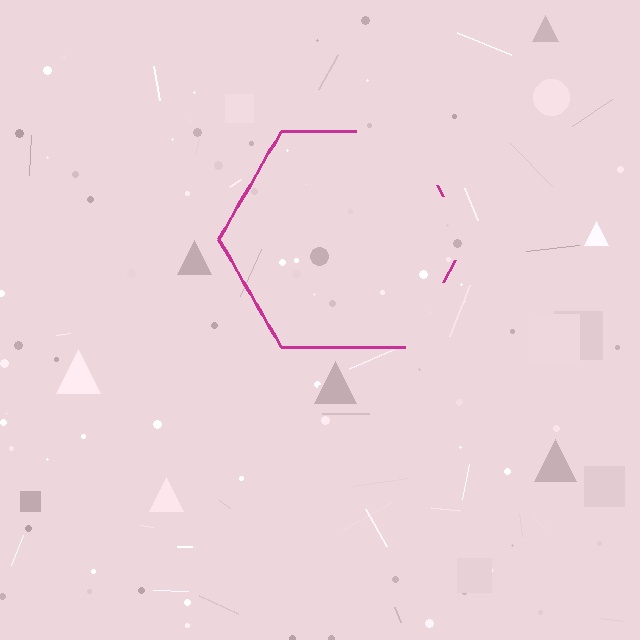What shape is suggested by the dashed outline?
The dashed outline suggests a hexagon.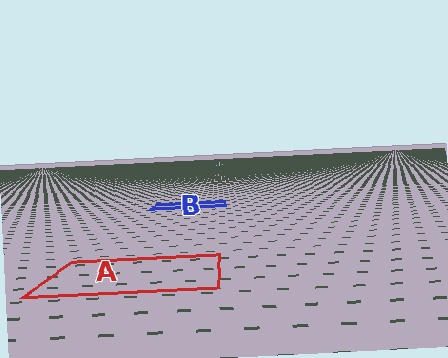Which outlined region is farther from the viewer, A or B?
Region B is farther from the viewer — the texture elements inside it appear smaller and more densely packed.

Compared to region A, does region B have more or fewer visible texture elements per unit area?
Region B has more texture elements per unit area — they are packed more densely because it is farther away.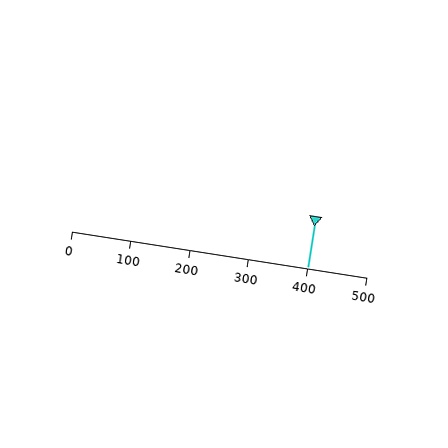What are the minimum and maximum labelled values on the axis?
The axis runs from 0 to 500.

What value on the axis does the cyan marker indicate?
The marker indicates approximately 400.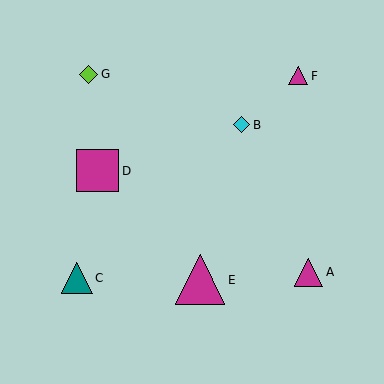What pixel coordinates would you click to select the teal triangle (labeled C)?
Click at (77, 278) to select the teal triangle C.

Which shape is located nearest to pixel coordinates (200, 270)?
The magenta triangle (labeled E) at (200, 280) is nearest to that location.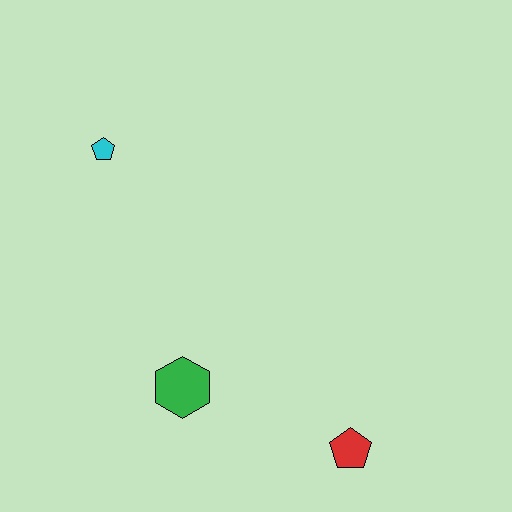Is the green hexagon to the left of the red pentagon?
Yes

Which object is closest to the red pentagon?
The green hexagon is closest to the red pentagon.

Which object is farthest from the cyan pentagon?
The red pentagon is farthest from the cyan pentagon.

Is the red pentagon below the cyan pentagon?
Yes